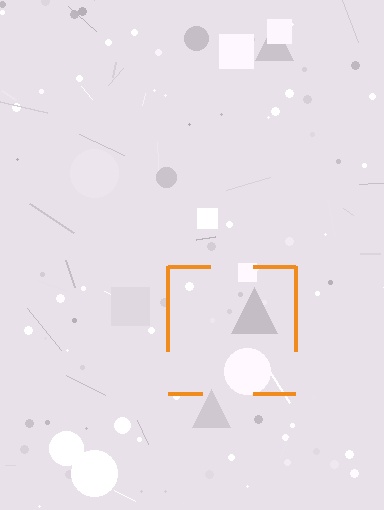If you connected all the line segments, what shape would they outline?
They would outline a square.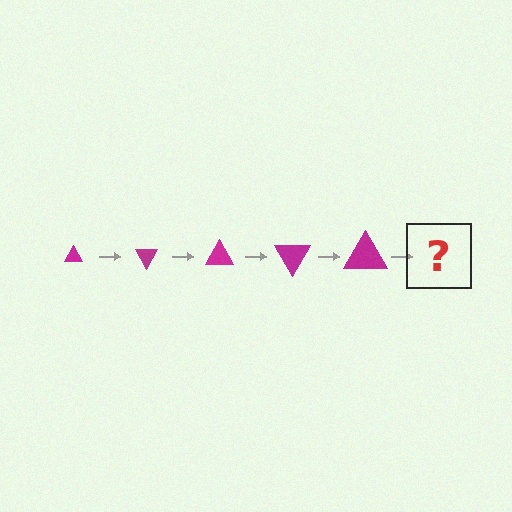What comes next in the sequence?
The next element should be a triangle, larger than the previous one and rotated 300 degrees from the start.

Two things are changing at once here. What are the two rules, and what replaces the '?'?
The two rules are that the triangle grows larger each step and it rotates 60 degrees each step. The '?' should be a triangle, larger than the previous one and rotated 300 degrees from the start.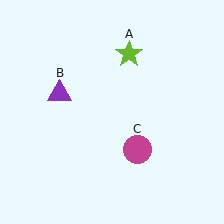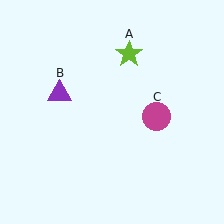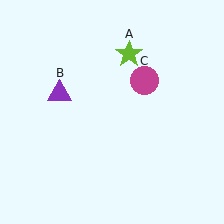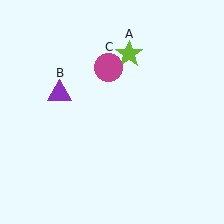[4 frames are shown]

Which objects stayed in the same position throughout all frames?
Lime star (object A) and purple triangle (object B) remained stationary.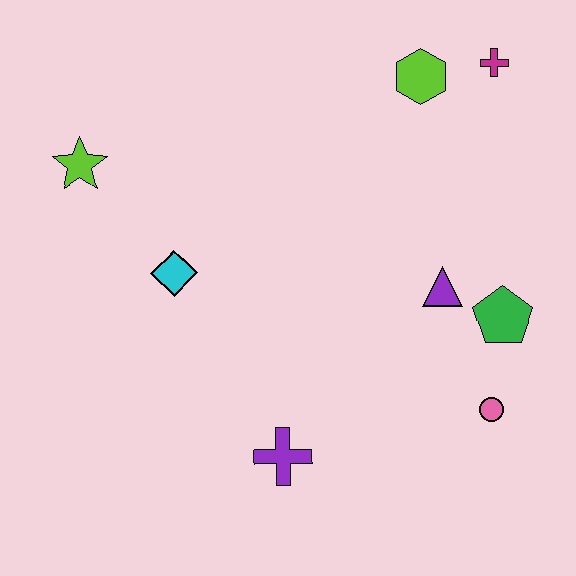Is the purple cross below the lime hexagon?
Yes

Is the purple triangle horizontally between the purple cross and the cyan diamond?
No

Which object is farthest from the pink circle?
The lime star is farthest from the pink circle.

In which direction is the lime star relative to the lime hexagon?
The lime star is to the left of the lime hexagon.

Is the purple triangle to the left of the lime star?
No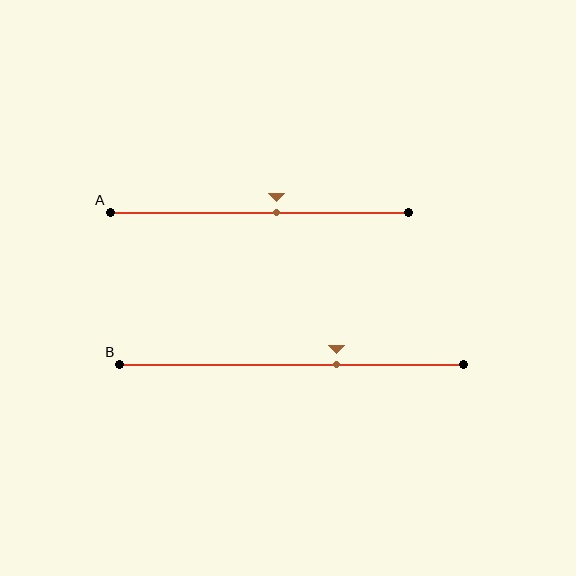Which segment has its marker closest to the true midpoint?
Segment A has its marker closest to the true midpoint.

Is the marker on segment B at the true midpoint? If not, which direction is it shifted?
No, the marker on segment B is shifted to the right by about 13% of the segment length.